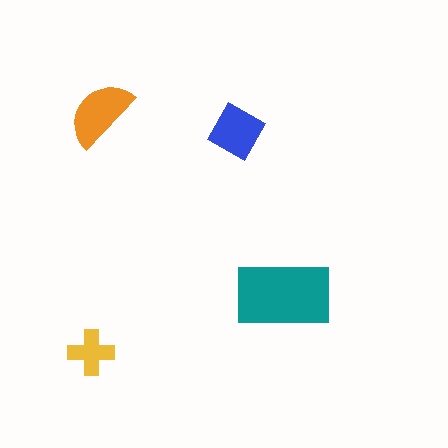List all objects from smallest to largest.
The yellow cross, the blue square, the orange semicircle, the teal rectangle.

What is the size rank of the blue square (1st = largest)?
3rd.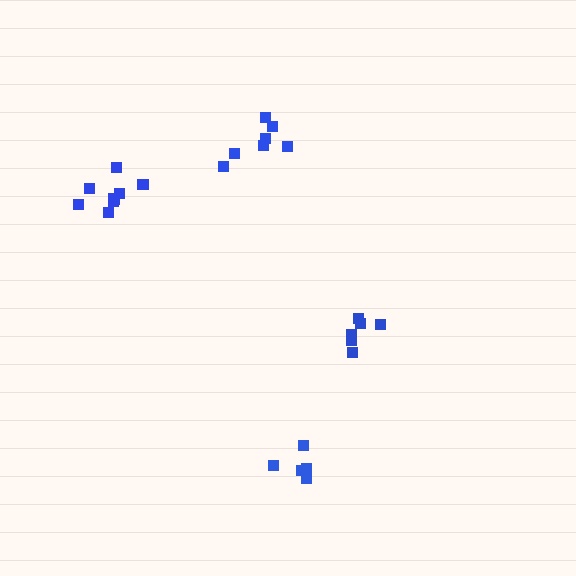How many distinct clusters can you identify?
There are 4 distinct clusters.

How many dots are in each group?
Group 1: 9 dots, Group 2: 5 dots, Group 3: 7 dots, Group 4: 6 dots (27 total).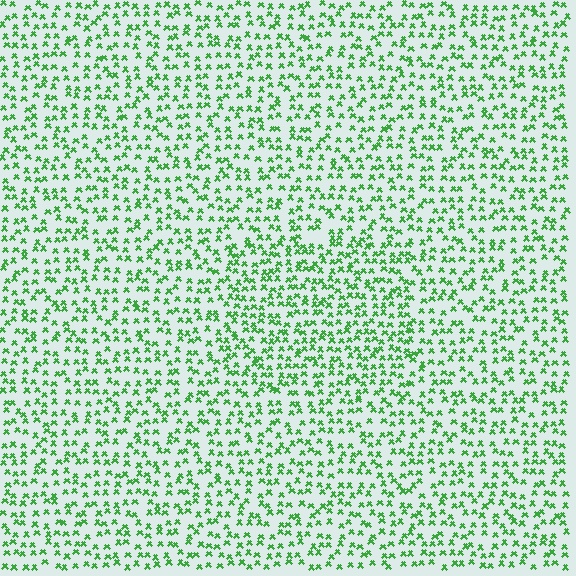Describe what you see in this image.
The image contains small green elements arranged at two different densities. A rectangle-shaped region is visible where the elements are more densely packed than the surrounding area.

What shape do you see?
I see a rectangle.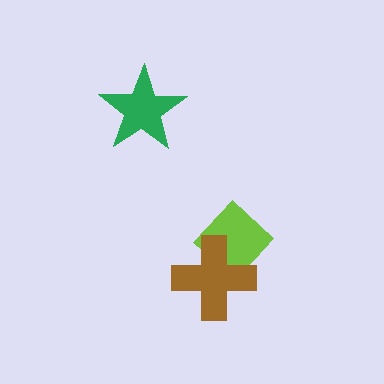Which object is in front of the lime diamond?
The brown cross is in front of the lime diamond.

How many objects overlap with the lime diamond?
1 object overlaps with the lime diamond.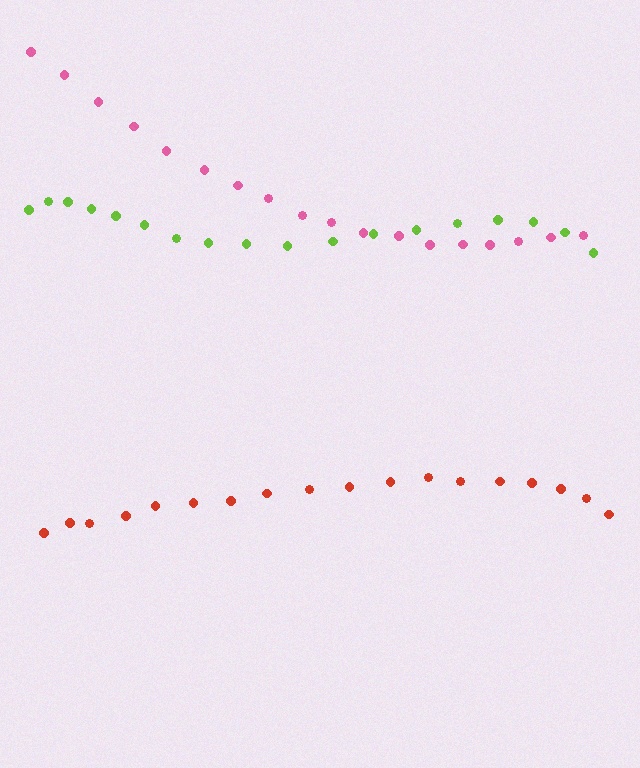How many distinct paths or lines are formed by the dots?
There are 3 distinct paths.